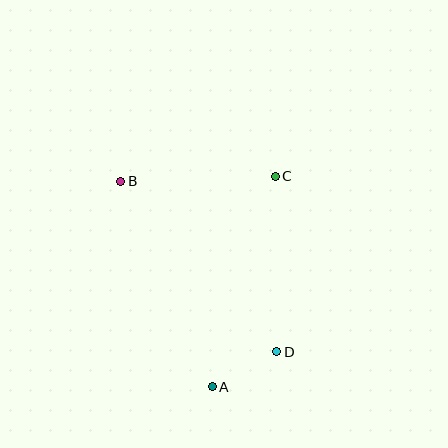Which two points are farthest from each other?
Points B and D are farthest from each other.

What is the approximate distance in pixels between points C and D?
The distance between C and D is approximately 176 pixels.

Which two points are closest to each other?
Points A and D are closest to each other.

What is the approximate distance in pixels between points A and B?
The distance between A and B is approximately 225 pixels.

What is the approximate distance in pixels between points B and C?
The distance between B and C is approximately 155 pixels.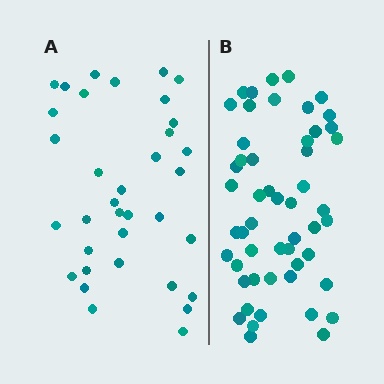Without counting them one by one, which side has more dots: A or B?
Region B (the right region) has more dots.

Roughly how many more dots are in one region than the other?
Region B has approximately 15 more dots than region A.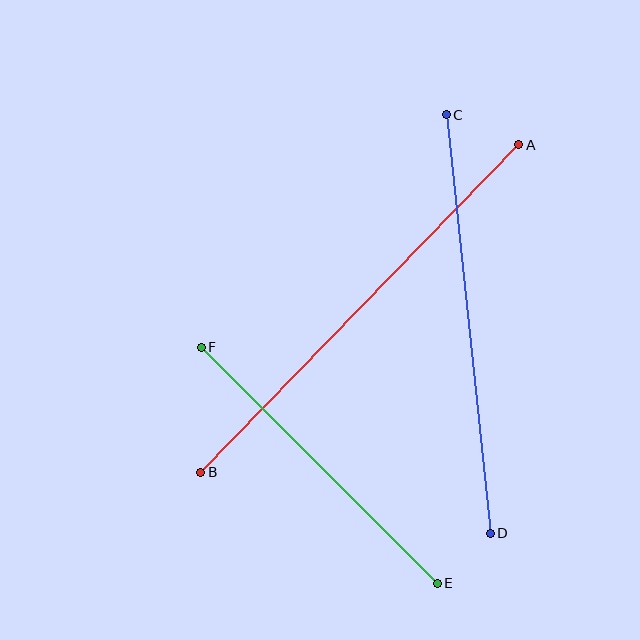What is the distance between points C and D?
The distance is approximately 421 pixels.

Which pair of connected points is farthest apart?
Points A and B are farthest apart.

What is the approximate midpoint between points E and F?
The midpoint is at approximately (319, 465) pixels.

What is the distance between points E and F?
The distance is approximately 334 pixels.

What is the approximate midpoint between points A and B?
The midpoint is at approximately (360, 309) pixels.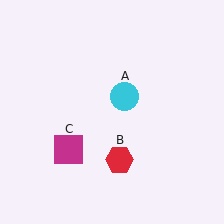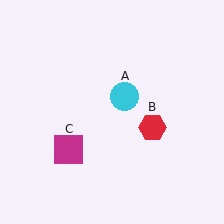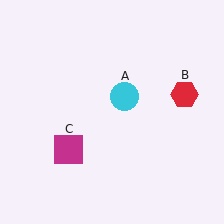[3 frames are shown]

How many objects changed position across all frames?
1 object changed position: red hexagon (object B).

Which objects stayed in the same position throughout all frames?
Cyan circle (object A) and magenta square (object C) remained stationary.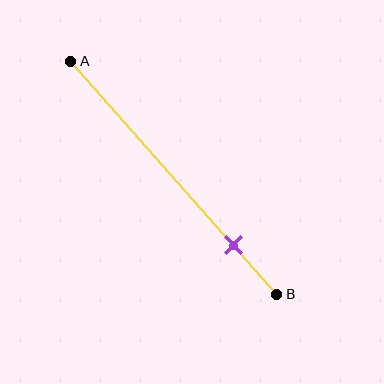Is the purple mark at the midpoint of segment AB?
No, the mark is at about 80% from A, not at the 50% midpoint.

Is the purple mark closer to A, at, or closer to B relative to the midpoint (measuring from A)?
The purple mark is closer to point B than the midpoint of segment AB.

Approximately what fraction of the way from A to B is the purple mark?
The purple mark is approximately 80% of the way from A to B.